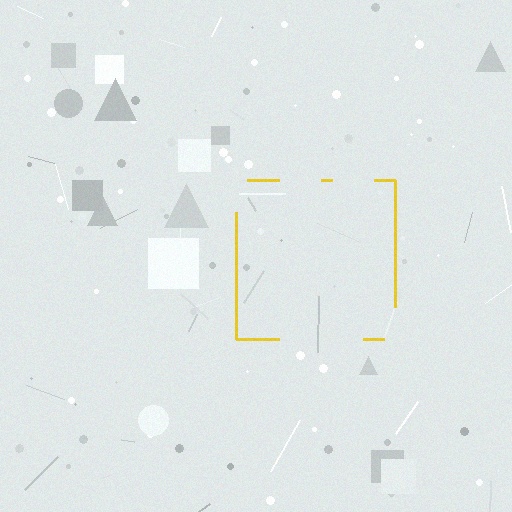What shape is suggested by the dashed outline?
The dashed outline suggests a square.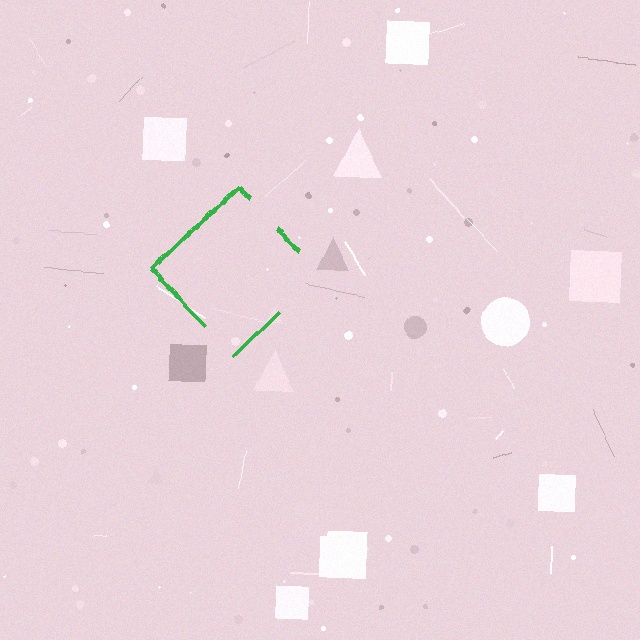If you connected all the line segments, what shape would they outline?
They would outline a diamond.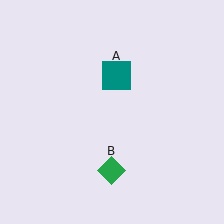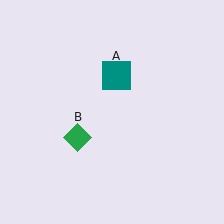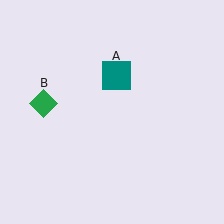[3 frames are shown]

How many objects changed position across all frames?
1 object changed position: green diamond (object B).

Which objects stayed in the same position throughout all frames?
Teal square (object A) remained stationary.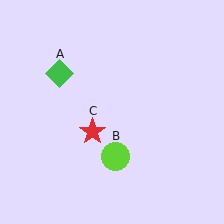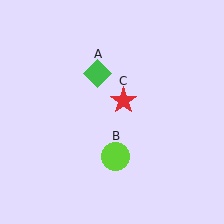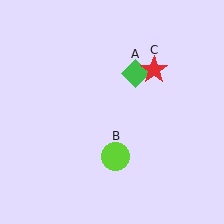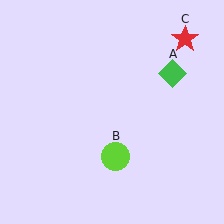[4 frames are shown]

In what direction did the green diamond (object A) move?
The green diamond (object A) moved right.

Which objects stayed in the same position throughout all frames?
Lime circle (object B) remained stationary.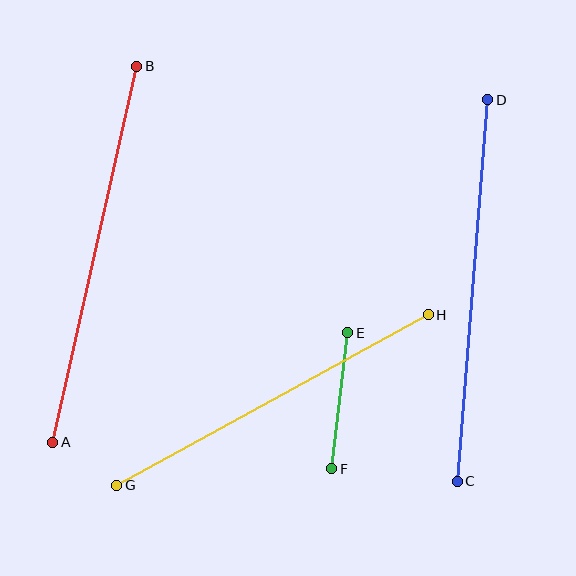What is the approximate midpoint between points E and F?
The midpoint is at approximately (340, 401) pixels.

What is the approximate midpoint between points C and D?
The midpoint is at approximately (473, 290) pixels.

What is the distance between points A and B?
The distance is approximately 386 pixels.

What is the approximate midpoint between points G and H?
The midpoint is at approximately (273, 400) pixels.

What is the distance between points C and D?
The distance is approximately 383 pixels.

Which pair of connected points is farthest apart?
Points A and B are farthest apart.